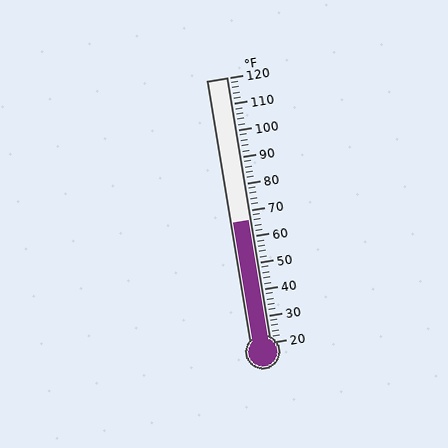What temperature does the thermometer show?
The thermometer shows approximately 66°F.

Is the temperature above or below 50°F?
The temperature is above 50°F.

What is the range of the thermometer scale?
The thermometer scale ranges from 20°F to 120°F.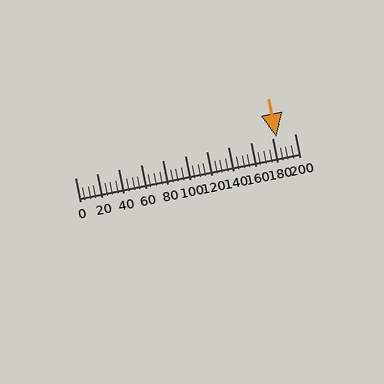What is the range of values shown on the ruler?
The ruler shows values from 0 to 200.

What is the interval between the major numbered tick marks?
The major tick marks are spaced 20 units apart.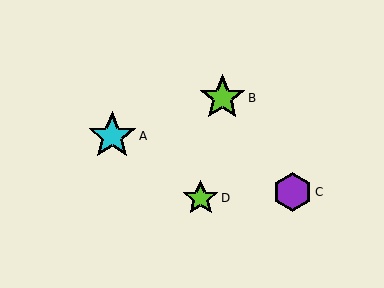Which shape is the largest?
The cyan star (labeled A) is the largest.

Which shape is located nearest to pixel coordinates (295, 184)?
The purple hexagon (labeled C) at (292, 192) is nearest to that location.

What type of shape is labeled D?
Shape D is a lime star.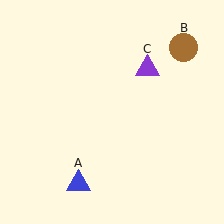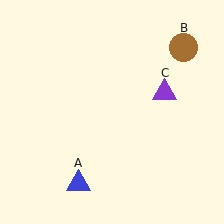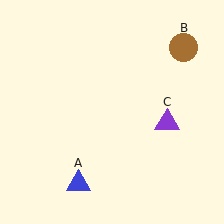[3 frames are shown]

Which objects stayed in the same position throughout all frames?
Blue triangle (object A) and brown circle (object B) remained stationary.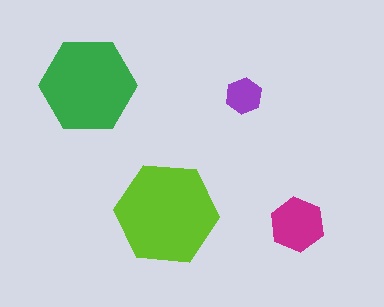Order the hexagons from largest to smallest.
the lime one, the green one, the magenta one, the purple one.